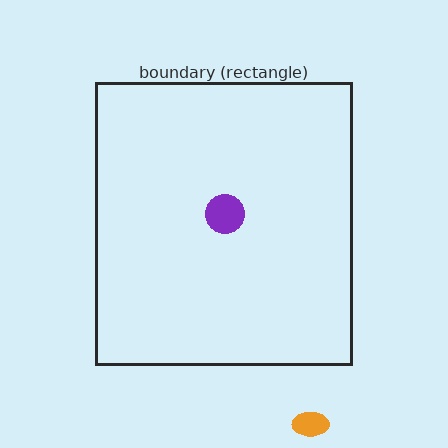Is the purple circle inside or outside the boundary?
Inside.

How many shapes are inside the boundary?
1 inside, 1 outside.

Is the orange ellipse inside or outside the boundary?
Outside.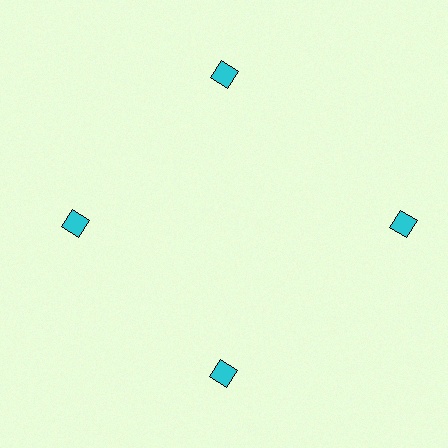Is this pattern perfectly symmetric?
No. The 4 cyan diamonds are arranged in a ring, but one element near the 3 o'clock position is pushed outward from the center, breaking the 4-fold rotational symmetry.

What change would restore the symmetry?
The symmetry would be restored by moving it inward, back onto the ring so that all 4 diamonds sit at equal angles and equal distance from the center.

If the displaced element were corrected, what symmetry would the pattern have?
It would have 4-fold rotational symmetry — the pattern would map onto itself every 90 degrees.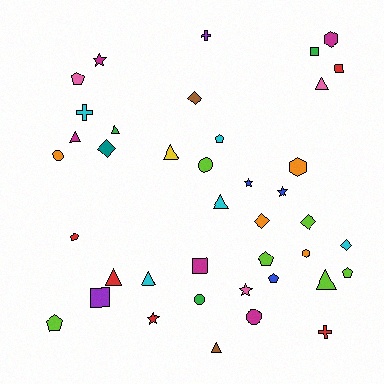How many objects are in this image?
There are 40 objects.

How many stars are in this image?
There are 5 stars.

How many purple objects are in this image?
There are 2 purple objects.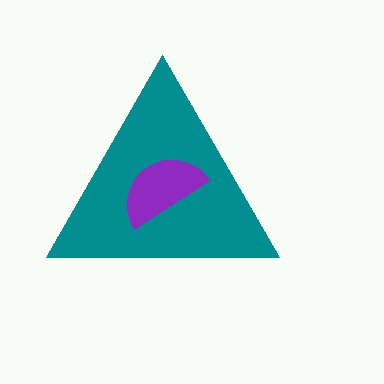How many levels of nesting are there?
2.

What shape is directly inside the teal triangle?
The purple semicircle.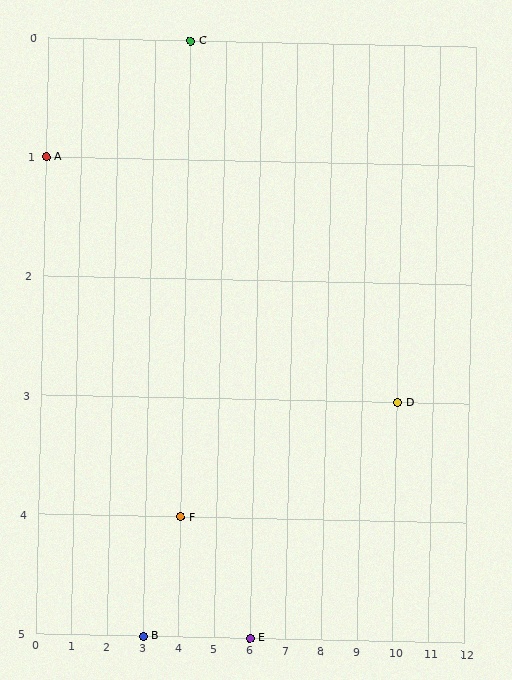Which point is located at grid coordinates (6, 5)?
Point E is at (6, 5).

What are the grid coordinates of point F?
Point F is at grid coordinates (4, 4).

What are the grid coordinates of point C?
Point C is at grid coordinates (4, 0).